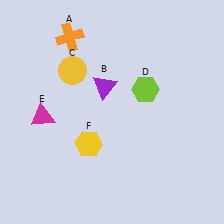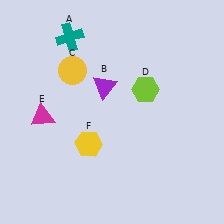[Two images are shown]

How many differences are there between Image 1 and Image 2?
There is 1 difference between the two images.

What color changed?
The cross (A) changed from orange in Image 1 to teal in Image 2.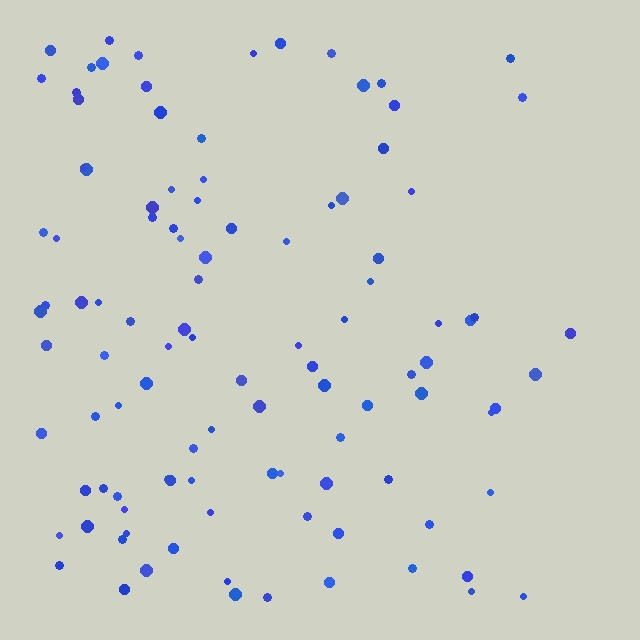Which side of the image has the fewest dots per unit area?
The right.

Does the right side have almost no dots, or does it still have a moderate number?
Still a moderate number, just noticeably fewer than the left.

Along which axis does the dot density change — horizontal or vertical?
Horizontal.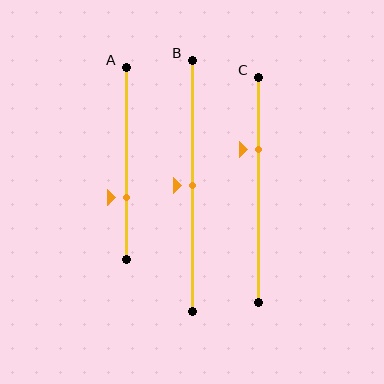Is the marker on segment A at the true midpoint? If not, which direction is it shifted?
No, the marker on segment A is shifted downward by about 18% of the segment length.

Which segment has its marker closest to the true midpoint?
Segment B has its marker closest to the true midpoint.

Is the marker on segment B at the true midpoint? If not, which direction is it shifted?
Yes, the marker on segment B is at the true midpoint.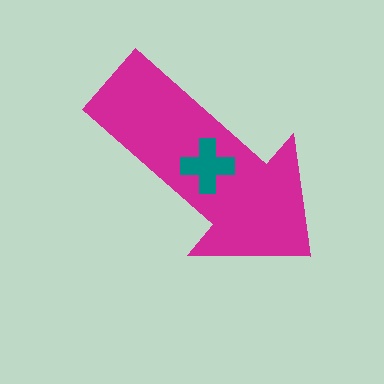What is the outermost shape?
The magenta arrow.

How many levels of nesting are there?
2.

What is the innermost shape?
The teal cross.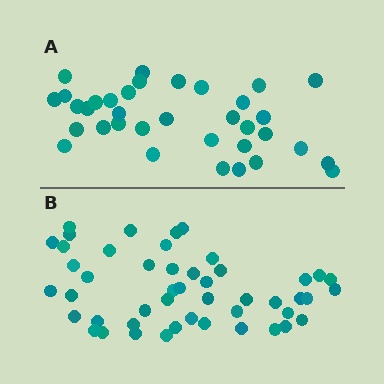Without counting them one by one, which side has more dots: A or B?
Region B (the bottom region) has more dots.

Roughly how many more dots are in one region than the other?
Region B has approximately 15 more dots than region A.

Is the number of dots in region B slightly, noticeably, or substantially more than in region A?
Region B has noticeably more, but not dramatically so. The ratio is roughly 1.4 to 1.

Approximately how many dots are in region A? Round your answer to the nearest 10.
About 40 dots. (The exact count is 35, which rounds to 40.)